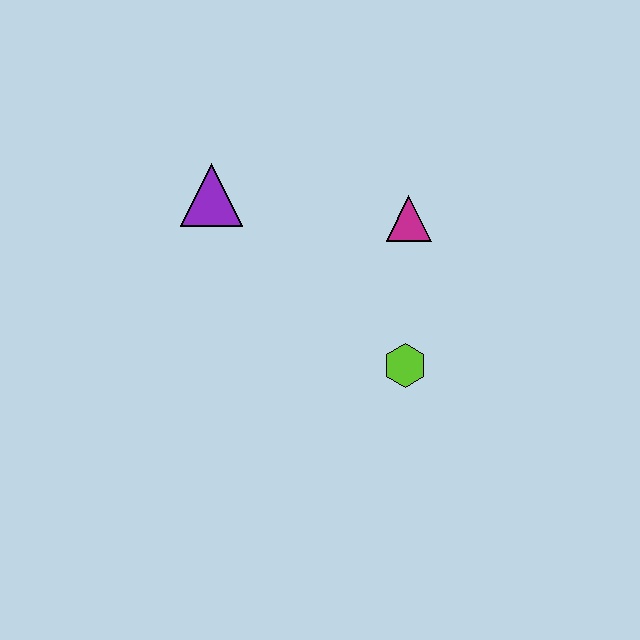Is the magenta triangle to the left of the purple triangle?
No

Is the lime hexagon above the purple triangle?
No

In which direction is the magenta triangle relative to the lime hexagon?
The magenta triangle is above the lime hexagon.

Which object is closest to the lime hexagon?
The magenta triangle is closest to the lime hexagon.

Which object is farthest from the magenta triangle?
The purple triangle is farthest from the magenta triangle.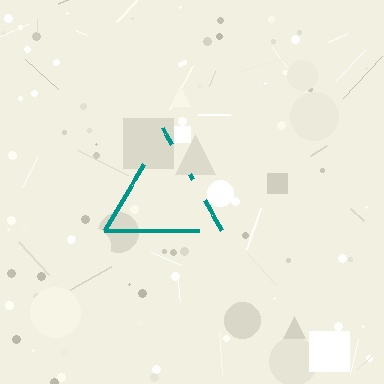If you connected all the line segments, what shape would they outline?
They would outline a triangle.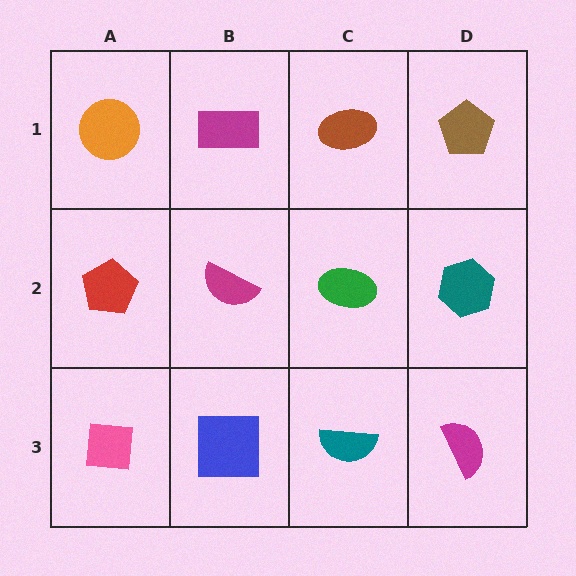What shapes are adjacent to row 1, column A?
A red pentagon (row 2, column A), a magenta rectangle (row 1, column B).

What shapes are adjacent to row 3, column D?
A teal hexagon (row 2, column D), a teal semicircle (row 3, column C).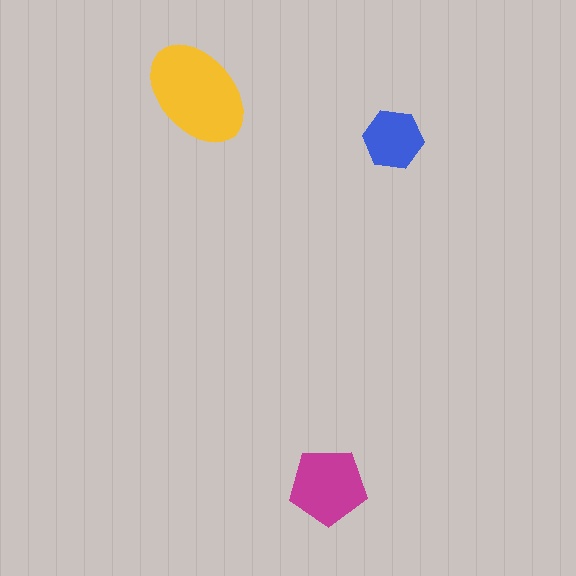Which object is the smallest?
The blue hexagon.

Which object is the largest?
The yellow ellipse.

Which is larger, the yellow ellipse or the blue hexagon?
The yellow ellipse.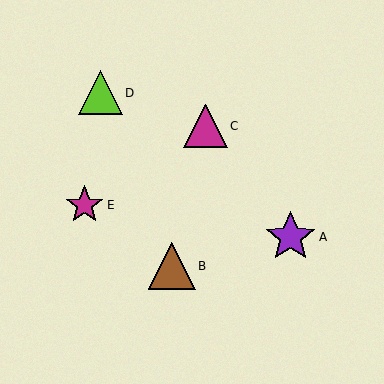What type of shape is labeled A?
Shape A is a purple star.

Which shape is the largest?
The purple star (labeled A) is the largest.